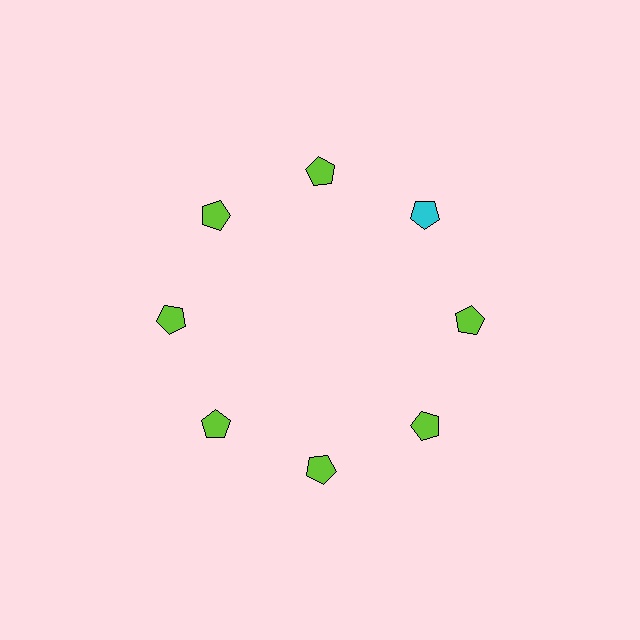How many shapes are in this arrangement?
There are 8 shapes arranged in a ring pattern.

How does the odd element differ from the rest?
It has a different color: cyan instead of lime.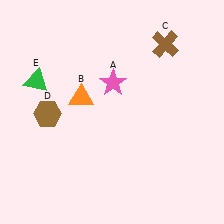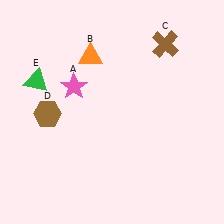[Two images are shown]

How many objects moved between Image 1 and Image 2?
2 objects moved between the two images.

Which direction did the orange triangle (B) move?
The orange triangle (B) moved up.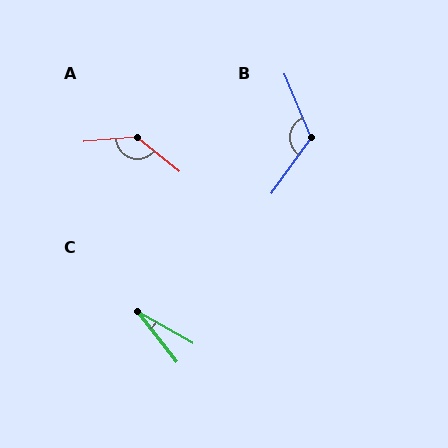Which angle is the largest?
A, at approximately 137 degrees.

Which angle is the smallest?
C, at approximately 23 degrees.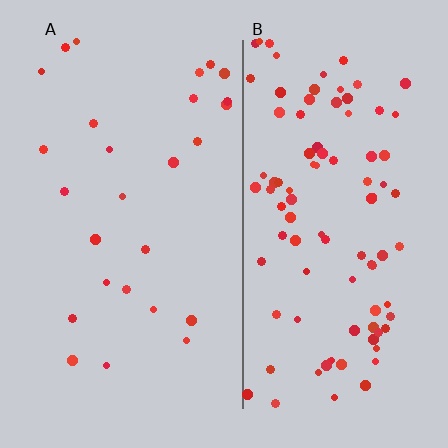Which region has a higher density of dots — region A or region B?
B (the right).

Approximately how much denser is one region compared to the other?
Approximately 3.6× — region B over region A.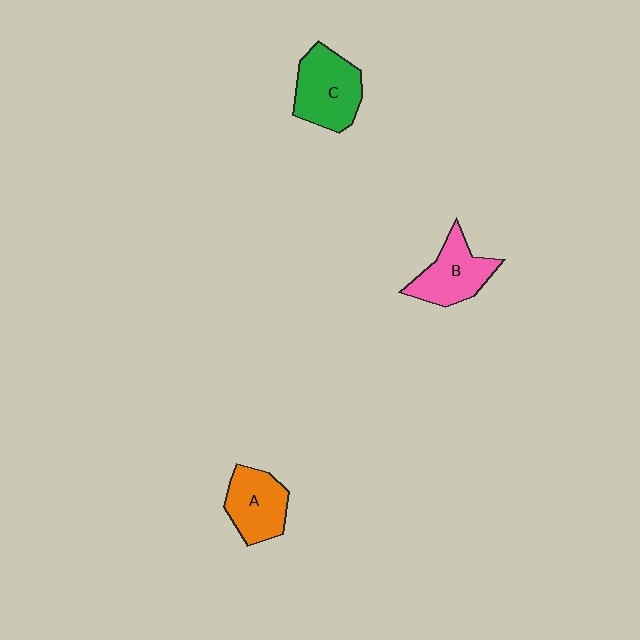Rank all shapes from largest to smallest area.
From largest to smallest: C (green), B (pink), A (orange).